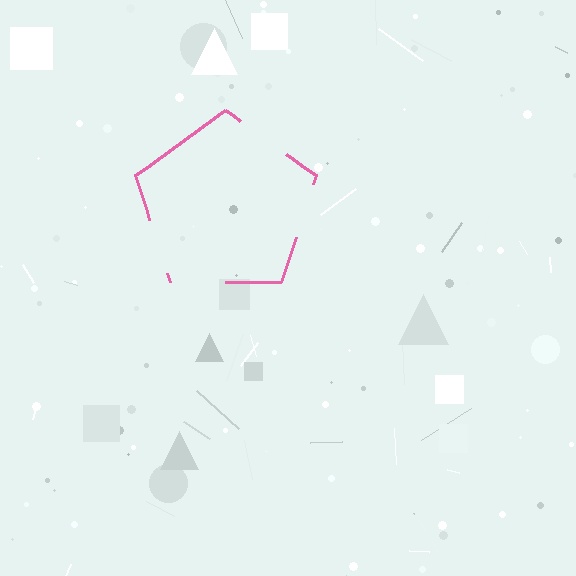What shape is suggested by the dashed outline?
The dashed outline suggests a pentagon.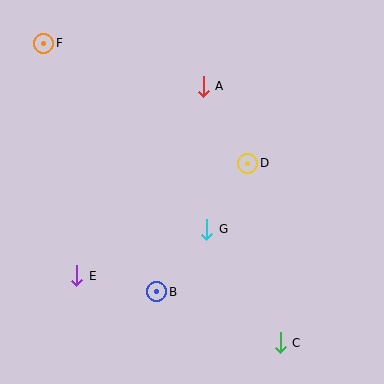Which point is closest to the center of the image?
Point G at (207, 229) is closest to the center.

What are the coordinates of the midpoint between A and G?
The midpoint between A and G is at (205, 158).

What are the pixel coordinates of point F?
Point F is at (44, 43).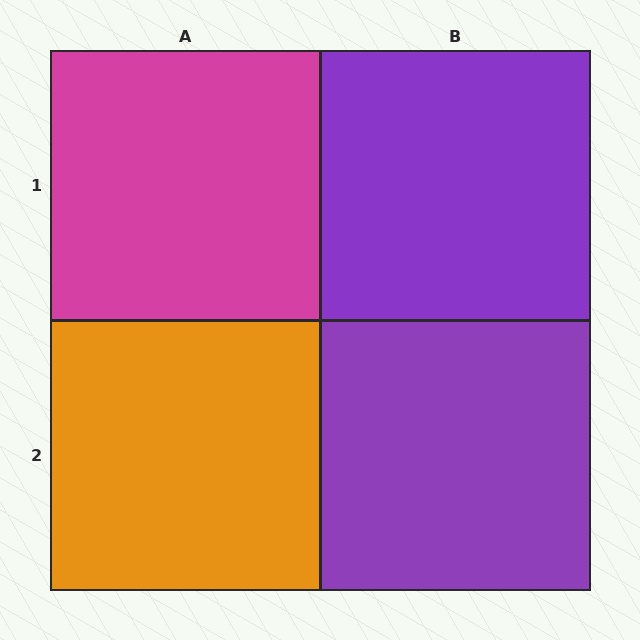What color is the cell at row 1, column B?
Purple.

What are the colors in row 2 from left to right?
Orange, purple.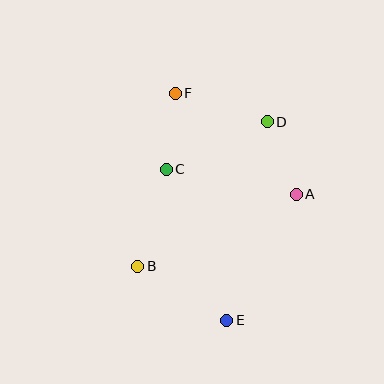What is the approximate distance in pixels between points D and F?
The distance between D and F is approximately 96 pixels.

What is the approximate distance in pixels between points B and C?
The distance between B and C is approximately 101 pixels.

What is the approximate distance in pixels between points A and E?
The distance between A and E is approximately 144 pixels.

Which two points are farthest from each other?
Points E and F are farthest from each other.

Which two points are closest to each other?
Points C and F are closest to each other.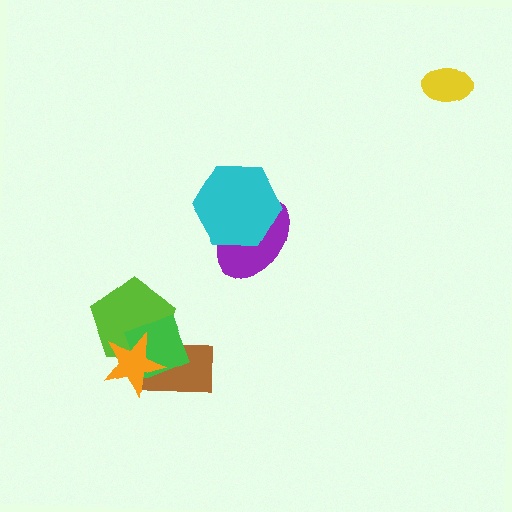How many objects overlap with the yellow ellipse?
0 objects overlap with the yellow ellipse.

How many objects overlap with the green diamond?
3 objects overlap with the green diamond.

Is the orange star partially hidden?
No, no other shape covers it.